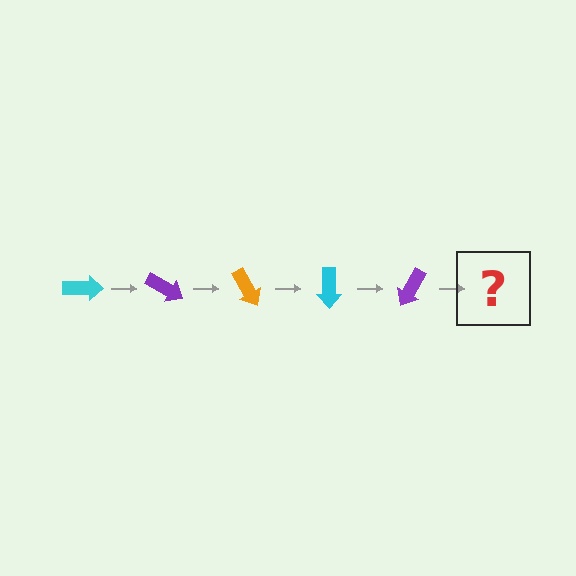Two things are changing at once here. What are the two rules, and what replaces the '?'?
The two rules are that it rotates 30 degrees each step and the color cycles through cyan, purple, and orange. The '?' should be an orange arrow, rotated 150 degrees from the start.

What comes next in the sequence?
The next element should be an orange arrow, rotated 150 degrees from the start.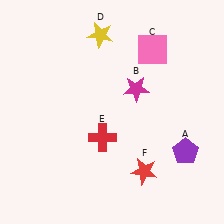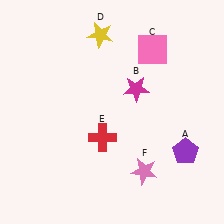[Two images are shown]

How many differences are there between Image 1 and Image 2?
There is 1 difference between the two images.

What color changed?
The star (F) changed from red in Image 1 to pink in Image 2.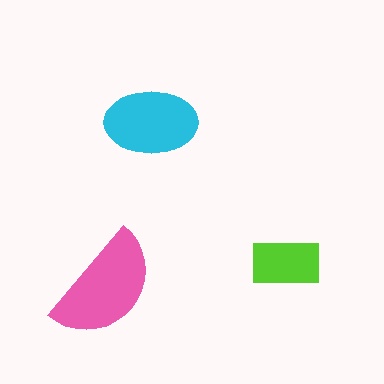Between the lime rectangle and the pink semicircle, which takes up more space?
The pink semicircle.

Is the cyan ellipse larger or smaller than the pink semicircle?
Smaller.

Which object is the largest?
The pink semicircle.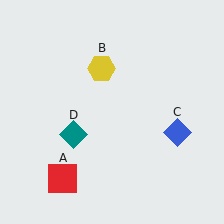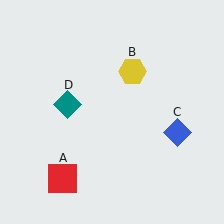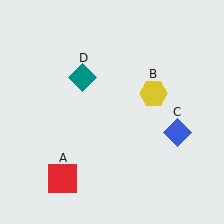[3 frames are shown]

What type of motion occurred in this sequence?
The yellow hexagon (object B), teal diamond (object D) rotated clockwise around the center of the scene.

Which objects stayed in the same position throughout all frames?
Red square (object A) and blue diamond (object C) remained stationary.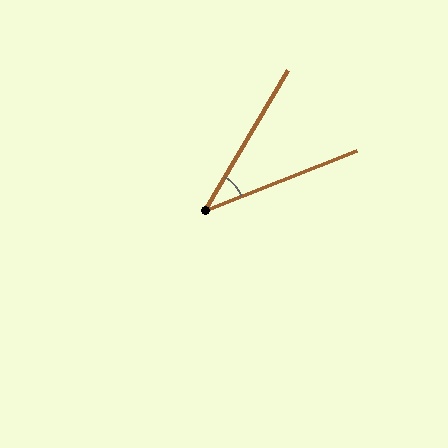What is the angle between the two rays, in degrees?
Approximately 38 degrees.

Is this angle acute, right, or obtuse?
It is acute.